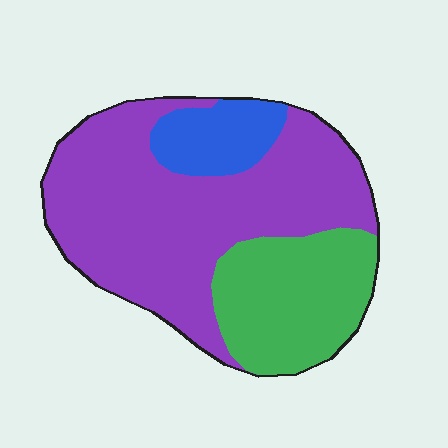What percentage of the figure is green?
Green takes up between a quarter and a half of the figure.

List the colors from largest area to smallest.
From largest to smallest: purple, green, blue.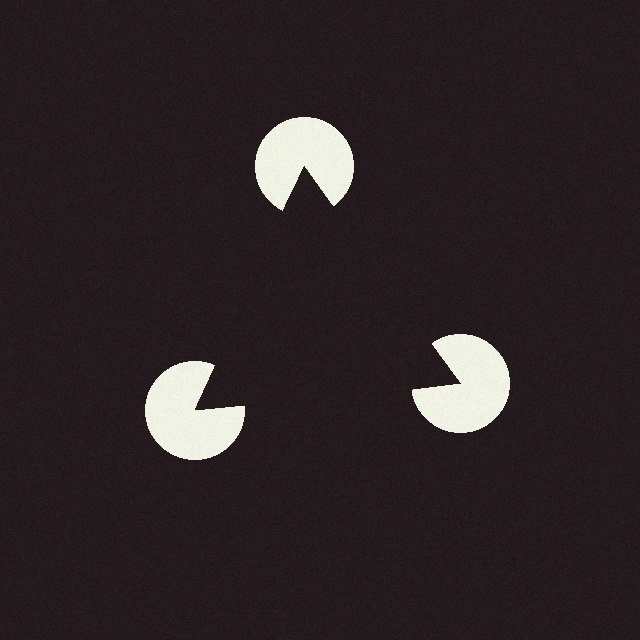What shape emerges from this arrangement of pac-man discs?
An illusory triangle — its edges are inferred from the aligned wedge cuts in the pac-man discs, not physically drawn.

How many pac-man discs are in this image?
There are 3 — one at each vertex of the illusory triangle.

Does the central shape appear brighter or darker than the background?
It typically appears slightly darker than the background, even though no actual brightness change is drawn.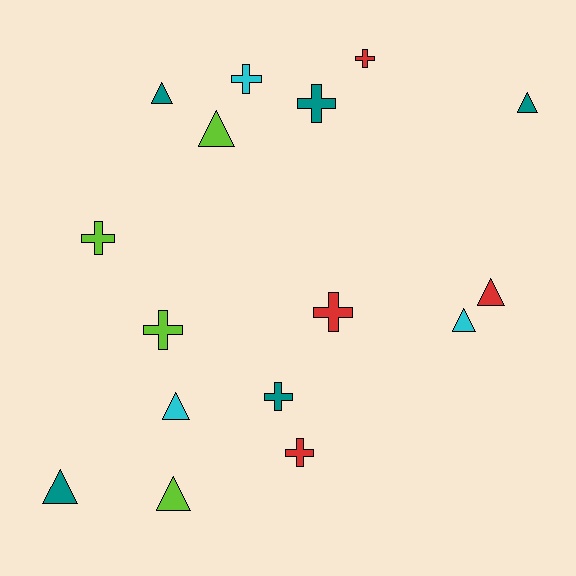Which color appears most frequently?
Teal, with 5 objects.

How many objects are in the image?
There are 16 objects.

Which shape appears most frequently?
Triangle, with 8 objects.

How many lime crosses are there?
There are 2 lime crosses.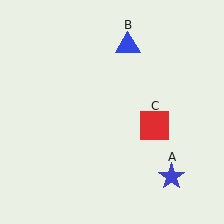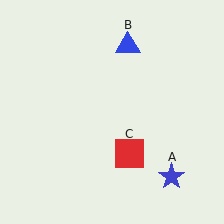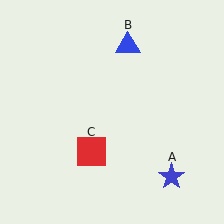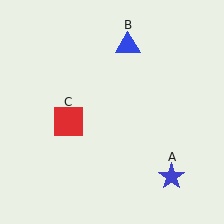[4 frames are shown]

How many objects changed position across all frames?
1 object changed position: red square (object C).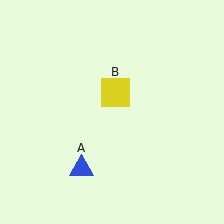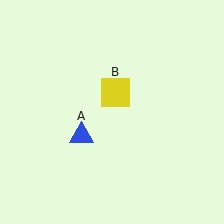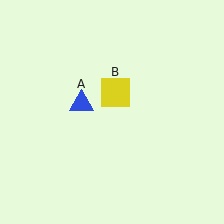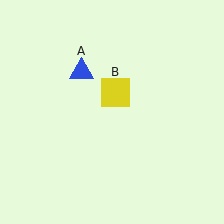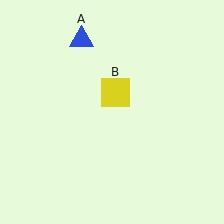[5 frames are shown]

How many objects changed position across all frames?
1 object changed position: blue triangle (object A).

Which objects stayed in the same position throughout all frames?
Yellow square (object B) remained stationary.